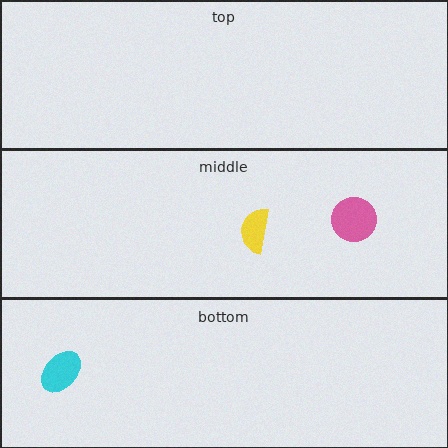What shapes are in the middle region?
The yellow semicircle, the pink circle.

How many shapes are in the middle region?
2.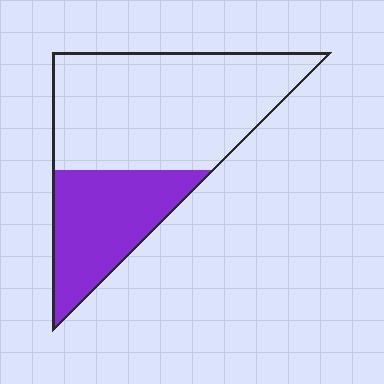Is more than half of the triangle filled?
No.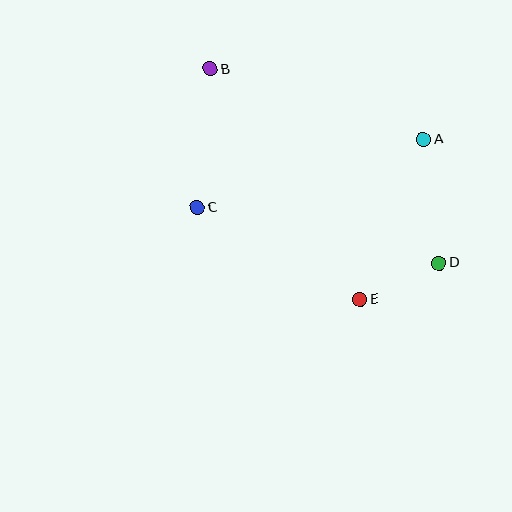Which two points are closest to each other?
Points D and E are closest to each other.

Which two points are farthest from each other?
Points B and D are farthest from each other.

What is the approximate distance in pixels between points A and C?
The distance between A and C is approximately 236 pixels.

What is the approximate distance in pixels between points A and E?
The distance between A and E is approximately 172 pixels.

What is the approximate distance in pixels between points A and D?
The distance between A and D is approximately 125 pixels.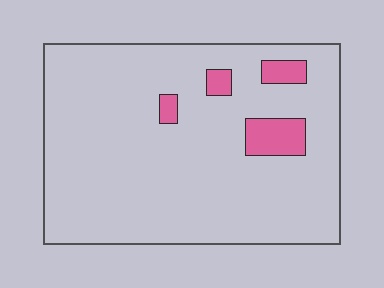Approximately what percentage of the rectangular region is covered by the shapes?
Approximately 10%.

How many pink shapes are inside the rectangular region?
4.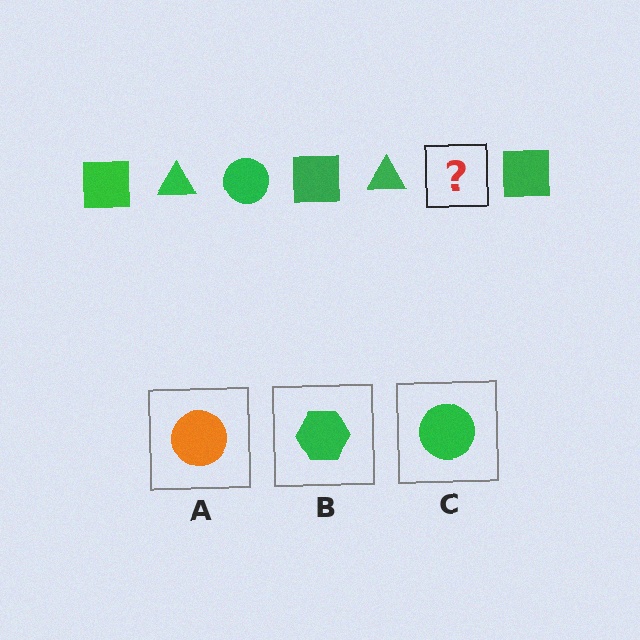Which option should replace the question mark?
Option C.